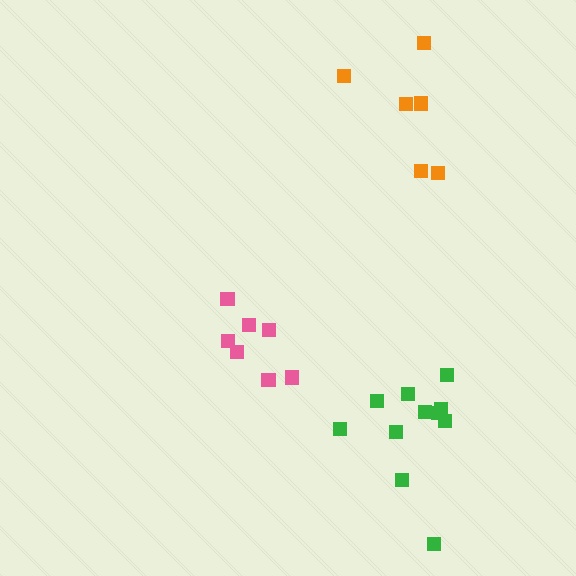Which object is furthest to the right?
The orange cluster is rightmost.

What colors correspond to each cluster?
The clusters are colored: orange, pink, green.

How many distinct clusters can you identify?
There are 3 distinct clusters.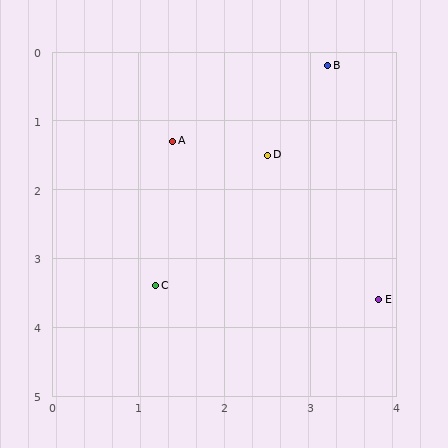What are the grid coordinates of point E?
Point E is at approximately (3.8, 3.6).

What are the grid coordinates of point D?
Point D is at approximately (2.5, 1.5).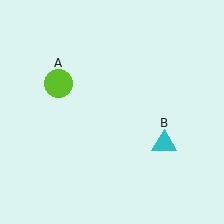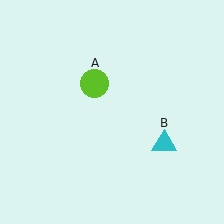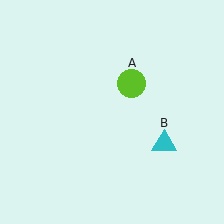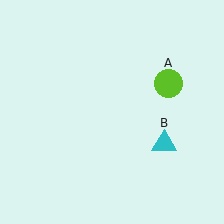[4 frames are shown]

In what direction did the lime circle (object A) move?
The lime circle (object A) moved right.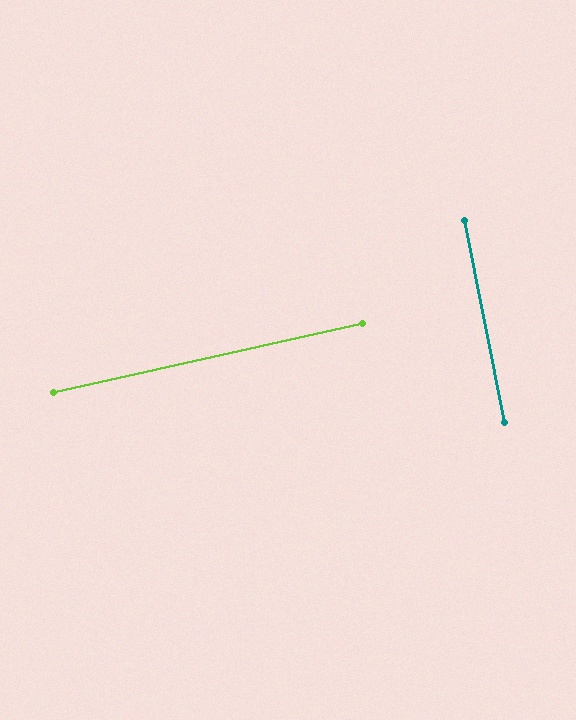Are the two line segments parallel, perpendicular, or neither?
Perpendicular — they meet at approximately 89°.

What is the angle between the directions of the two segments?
Approximately 89 degrees.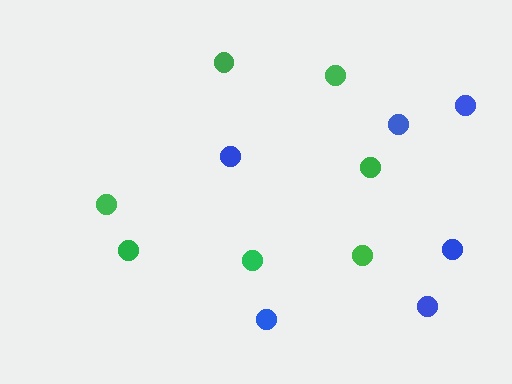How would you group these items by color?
There are 2 groups: one group of blue circles (6) and one group of green circles (7).